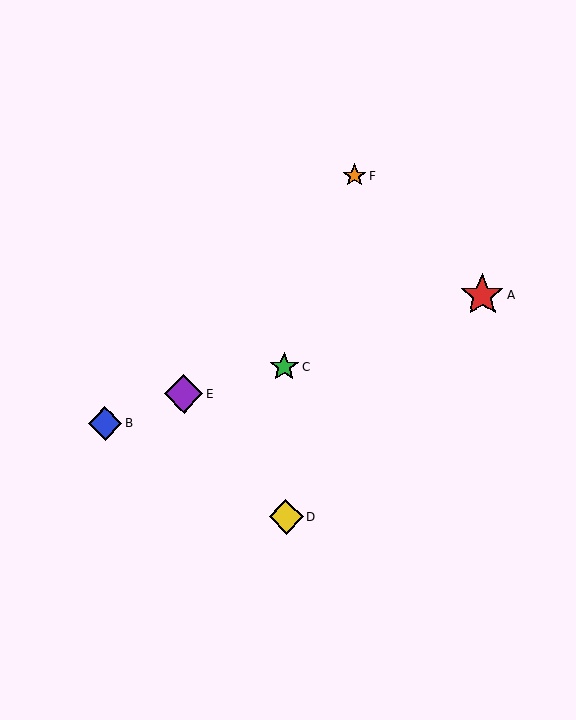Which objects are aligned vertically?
Objects C, D are aligned vertically.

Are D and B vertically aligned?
No, D is at x≈286 and B is at x≈105.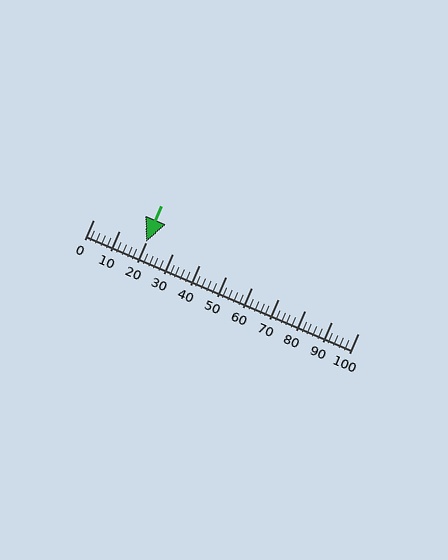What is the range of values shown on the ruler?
The ruler shows values from 0 to 100.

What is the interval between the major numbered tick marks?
The major tick marks are spaced 10 units apart.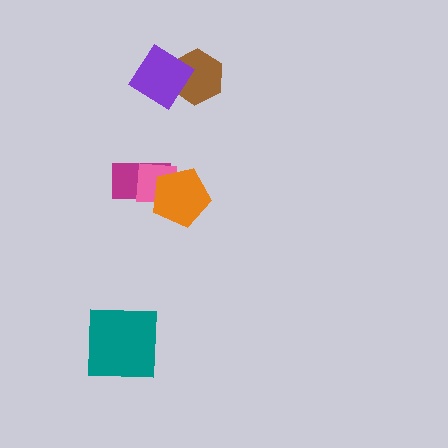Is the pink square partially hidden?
Yes, it is partially covered by another shape.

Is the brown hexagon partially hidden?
Yes, it is partially covered by another shape.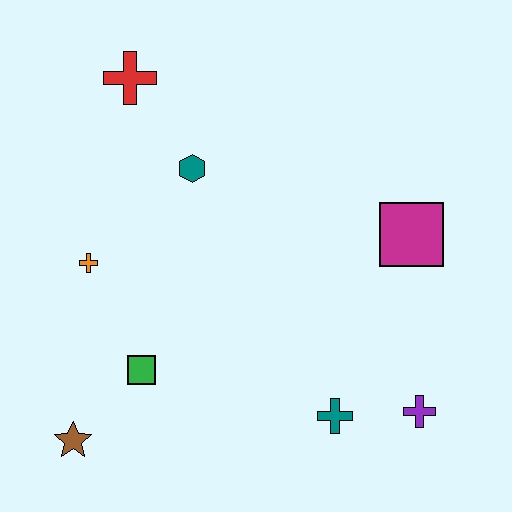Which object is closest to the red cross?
The teal hexagon is closest to the red cross.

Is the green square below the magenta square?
Yes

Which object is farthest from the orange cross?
The purple cross is farthest from the orange cross.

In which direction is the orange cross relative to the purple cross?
The orange cross is to the left of the purple cross.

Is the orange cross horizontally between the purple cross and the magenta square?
No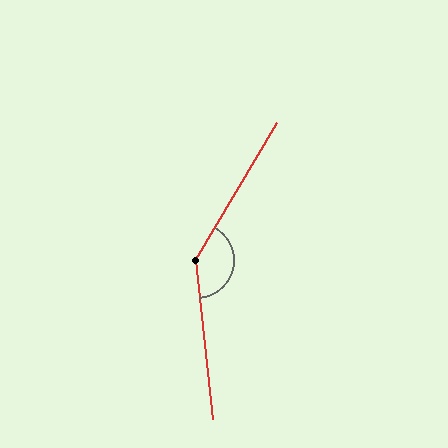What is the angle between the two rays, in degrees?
Approximately 143 degrees.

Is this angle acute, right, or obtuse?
It is obtuse.